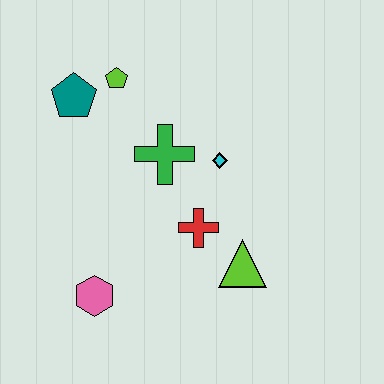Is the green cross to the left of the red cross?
Yes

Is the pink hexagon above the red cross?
No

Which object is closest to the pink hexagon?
The red cross is closest to the pink hexagon.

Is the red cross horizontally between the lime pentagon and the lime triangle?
Yes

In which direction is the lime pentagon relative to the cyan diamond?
The lime pentagon is to the left of the cyan diamond.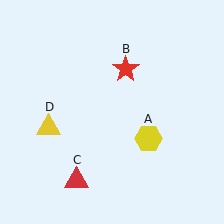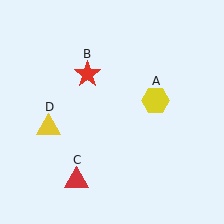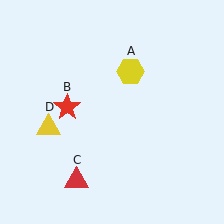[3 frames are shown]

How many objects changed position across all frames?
2 objects changed position: yellow hexagon (object A), red star (object B).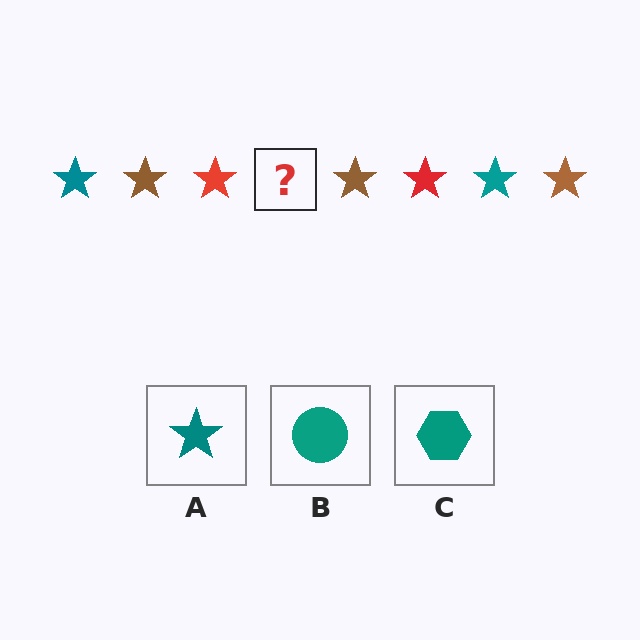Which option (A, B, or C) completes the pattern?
A.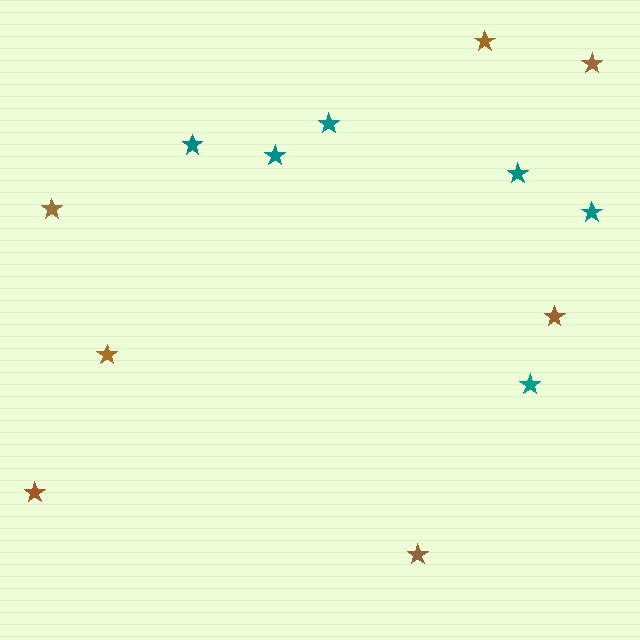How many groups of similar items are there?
There are 2 groups: one group of brown stars (7) and one group of teal stars (6).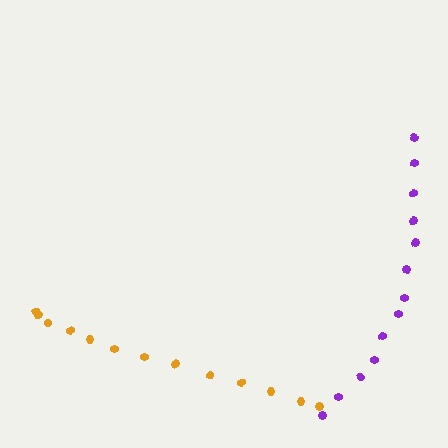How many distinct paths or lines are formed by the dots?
There are 2 distinct paths.